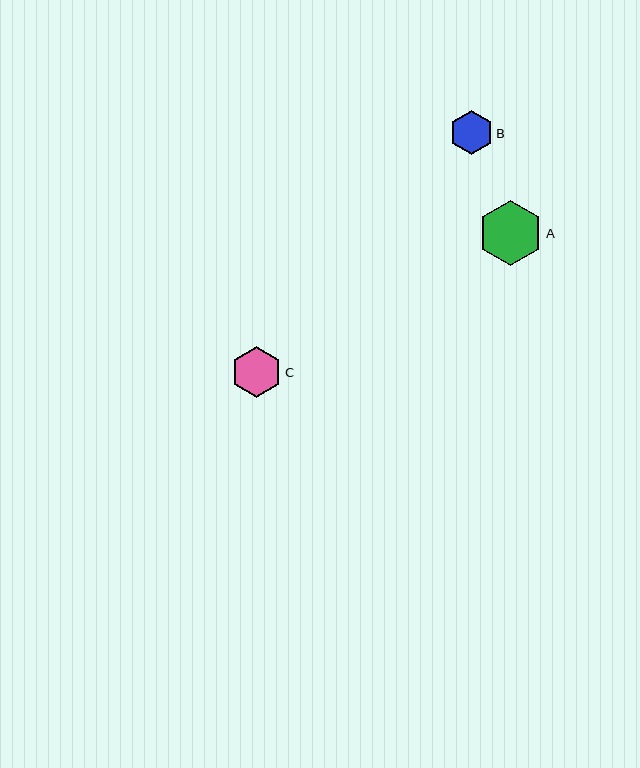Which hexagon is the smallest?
Hexagon B is the smallest with a size of approximately 43 pixels.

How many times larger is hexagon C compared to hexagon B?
Hexagon C is approximately 1.2 times the size of hexagon B.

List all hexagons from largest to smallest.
From largest to smallest: A, C, B.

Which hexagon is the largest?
Hexagon A is the largest with a size of approximately 66 pixels.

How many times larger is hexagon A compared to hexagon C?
Hexagon A is approximately 1.3 times the size of hexagon C.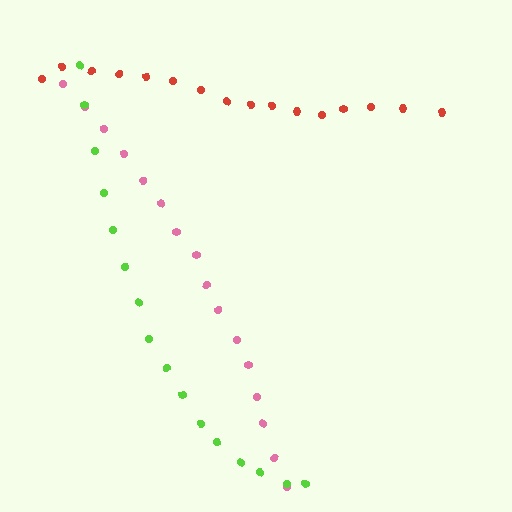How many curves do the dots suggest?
There are 3 distinct paths.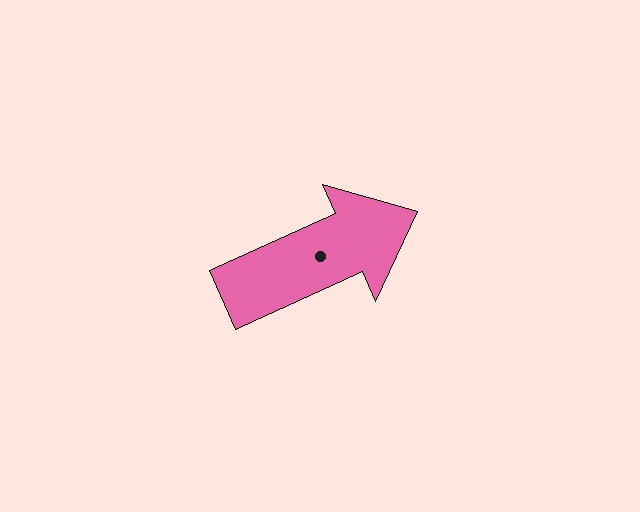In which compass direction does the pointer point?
Northeast.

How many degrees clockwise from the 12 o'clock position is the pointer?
Approximately 66 degrees.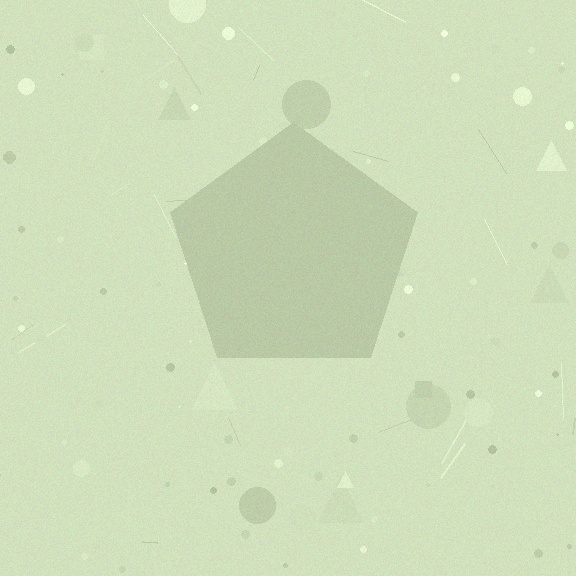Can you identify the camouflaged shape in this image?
The camouflaged shape is a pentagon.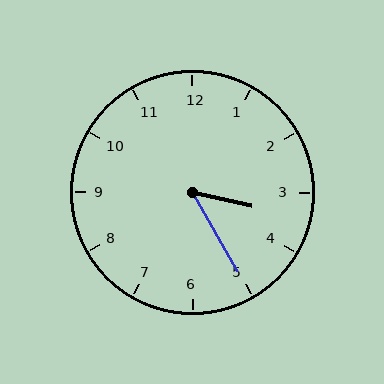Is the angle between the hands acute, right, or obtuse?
It is acute.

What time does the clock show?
3:25.